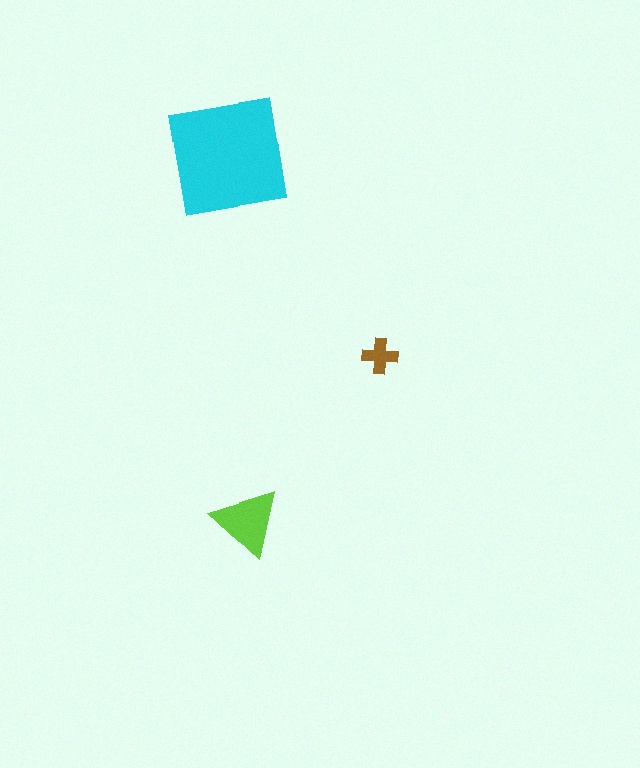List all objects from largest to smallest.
The cyan square, the lime triangle, the brown cross.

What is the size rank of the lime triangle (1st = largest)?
2nd.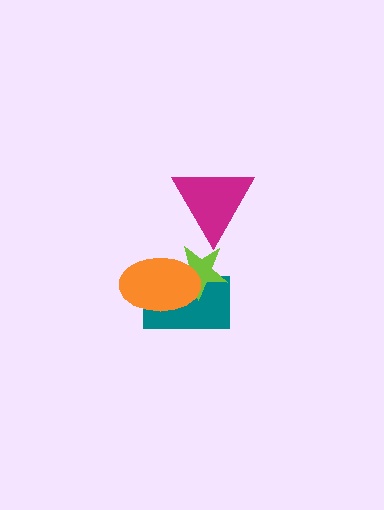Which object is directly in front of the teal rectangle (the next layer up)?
The lime star is directly in front of the teal rectangle.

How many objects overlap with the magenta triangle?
0 objects overlap with the magenta triangle.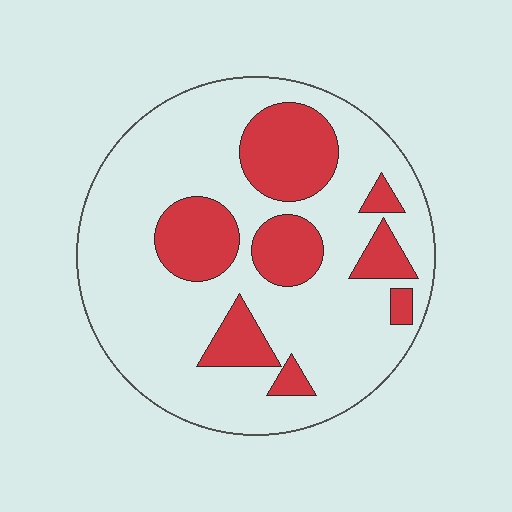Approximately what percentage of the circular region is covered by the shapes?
Approximately 25%.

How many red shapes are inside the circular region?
8.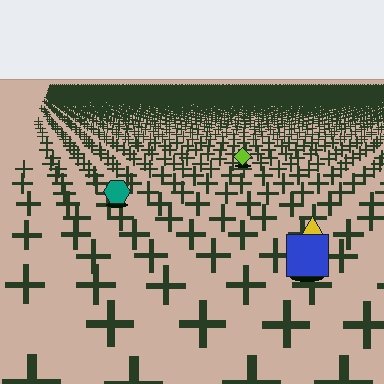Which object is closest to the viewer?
The blue square is closest. The texture marks near it are larger and more spread out.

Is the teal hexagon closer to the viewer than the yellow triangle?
No. The yellow triangle is closer — you can tell from the texture gradient: the ground texture is coarser near it.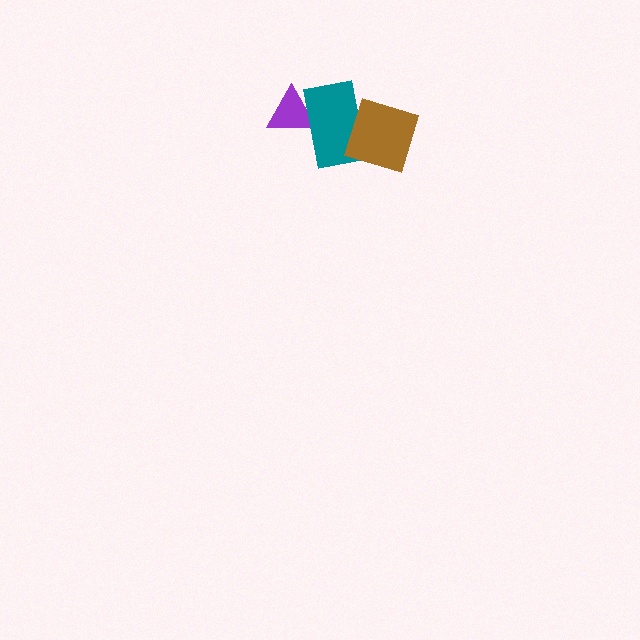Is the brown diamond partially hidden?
No, no other shape covers it.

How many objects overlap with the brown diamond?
1 object overlaps with the brown diamond.